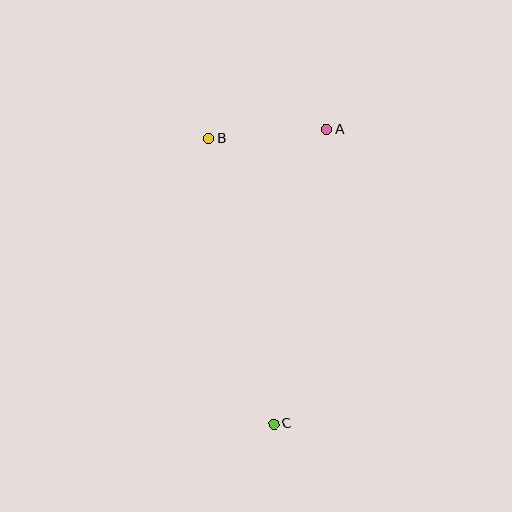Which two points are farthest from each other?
Points A and C are farthest from each other.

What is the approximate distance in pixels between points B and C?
The distance between B and C is approximately 292 pixels.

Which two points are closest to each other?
Points A and B are closest to each other.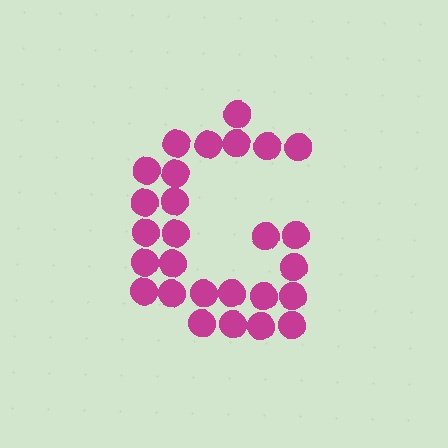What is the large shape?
The large shape is the letter G.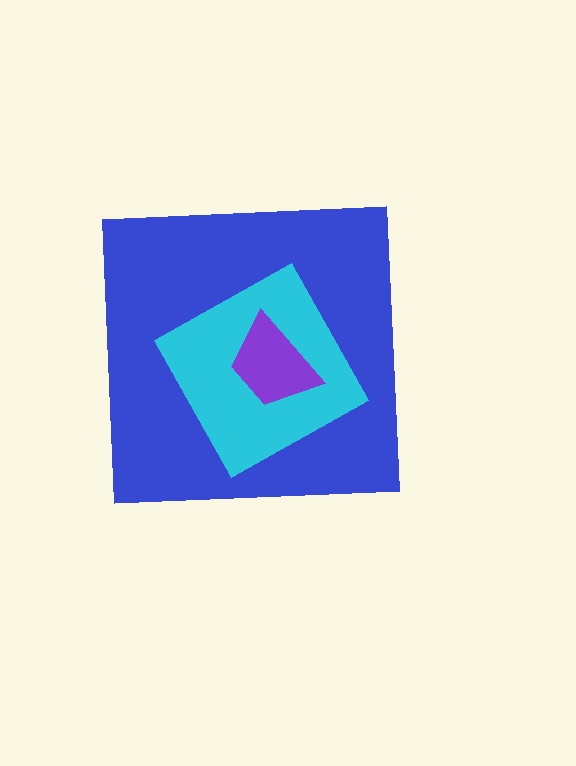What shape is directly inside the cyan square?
The purple trapezoid.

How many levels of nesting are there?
3.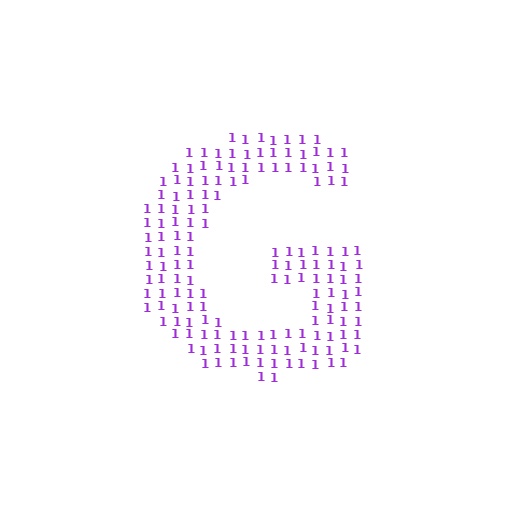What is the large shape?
The large shape is the letter G.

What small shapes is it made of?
It is made of small digit 1's.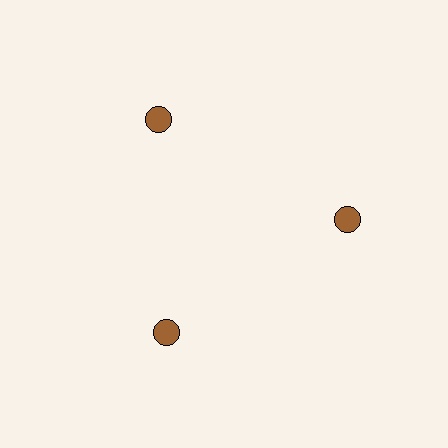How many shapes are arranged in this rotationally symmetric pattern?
There are 3 shapes, arranged in 3 groups of 1.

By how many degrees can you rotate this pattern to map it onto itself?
The pattern maps onto itself every 120 degrees of rotation.